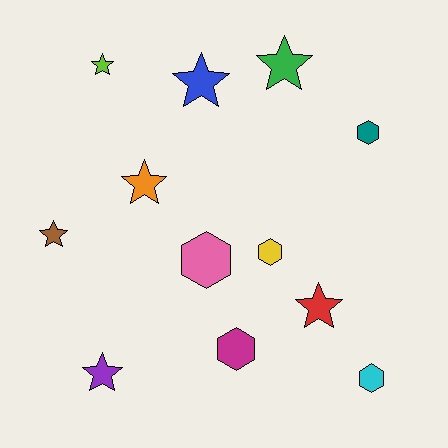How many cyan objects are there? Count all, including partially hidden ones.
There is 1 cyan object.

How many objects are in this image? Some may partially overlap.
There are 12 objects.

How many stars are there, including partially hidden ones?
There are 7 stars.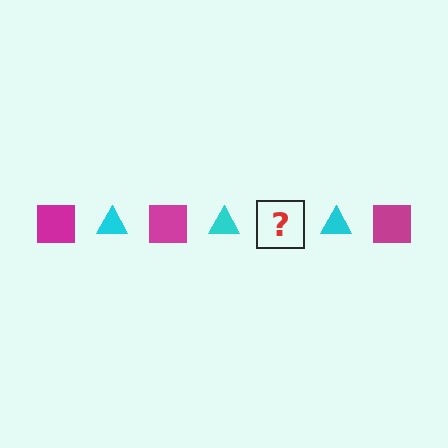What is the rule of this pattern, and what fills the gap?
The rule is that the pattern alternates between magenta square and cyan triangle. The gap should be filled with a magenta square.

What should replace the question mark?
The question mark should be replaced with a magenta square.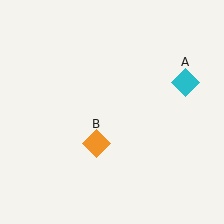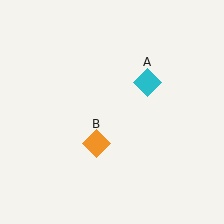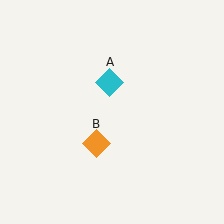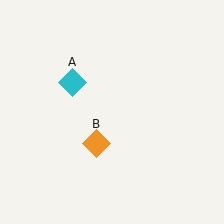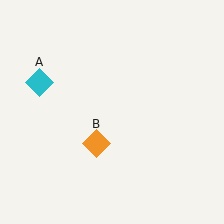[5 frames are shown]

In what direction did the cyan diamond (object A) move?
The cyan diamond (object A) moved left.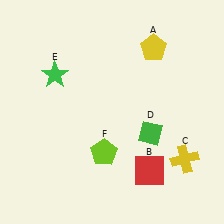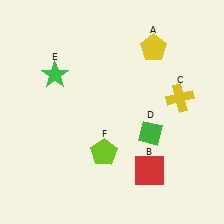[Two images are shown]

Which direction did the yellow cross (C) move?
The yellow cross (C) moved up.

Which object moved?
The yellow cross (C) moved up.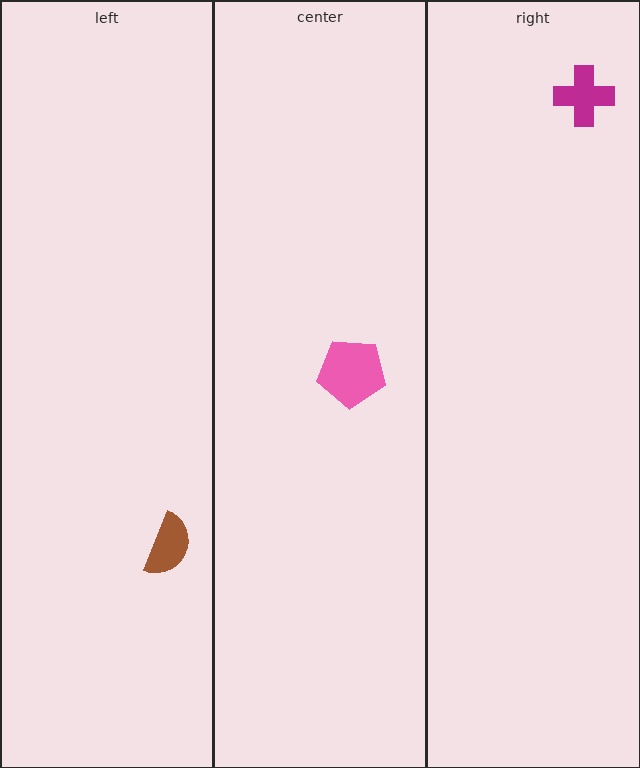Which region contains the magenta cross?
The right region.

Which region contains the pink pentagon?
The center region.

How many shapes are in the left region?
1.